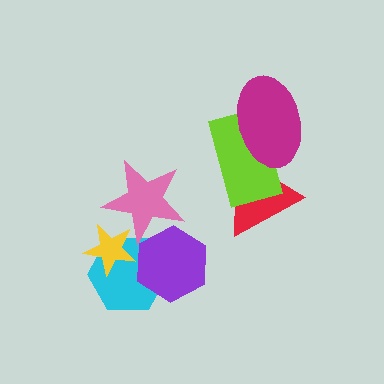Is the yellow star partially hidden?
Yes, it is partially covered by another shape.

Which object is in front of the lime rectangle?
The magenta ellipse is in front of the lime rectangle.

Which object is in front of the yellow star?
The pink star is in front of the yellow star.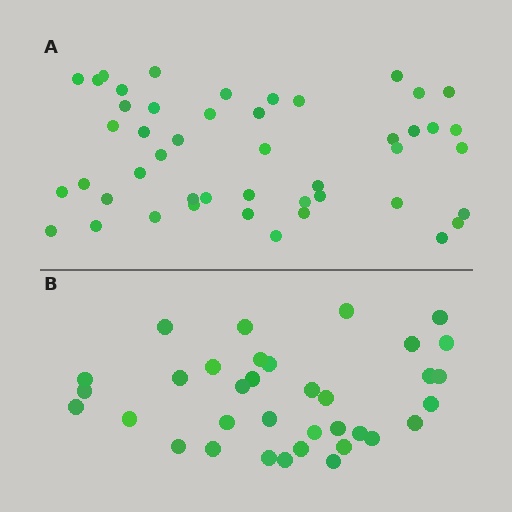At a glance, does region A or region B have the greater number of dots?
Region A (the top region) has more dots.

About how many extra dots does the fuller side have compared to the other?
Region A has roughly 12 or so more dots than region B.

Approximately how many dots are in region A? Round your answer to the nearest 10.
About 50 dots. (The exact count is 47, which rounds to 50.)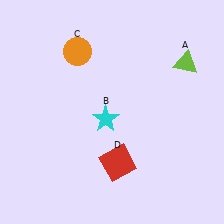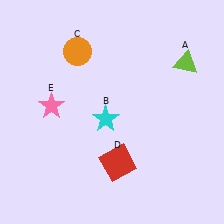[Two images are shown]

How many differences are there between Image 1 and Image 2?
There is 1 difference between the two images.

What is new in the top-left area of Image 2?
A pink star (E) was added in the top-left area of Image 2.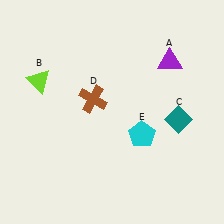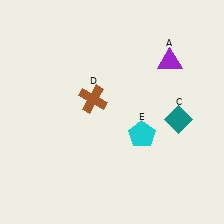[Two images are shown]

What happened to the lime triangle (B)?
The lime triangle (B) was removed in Image 2. It was in the top-left area of Image 1.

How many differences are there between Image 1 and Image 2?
There is 1 difference between the two images.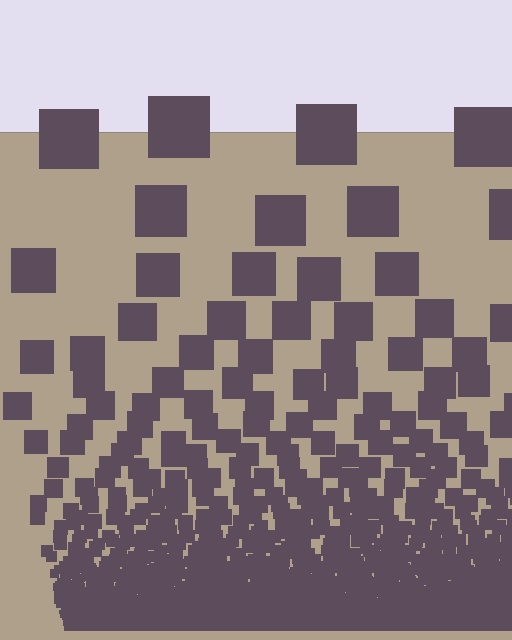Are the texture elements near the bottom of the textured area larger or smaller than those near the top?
Smaller. The gradient is inverted — elements near the bottom are smaller and denser.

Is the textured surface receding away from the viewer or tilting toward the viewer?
The surface appears to tilt toward the viewer. Texture elements get larger and sparser toward the top.